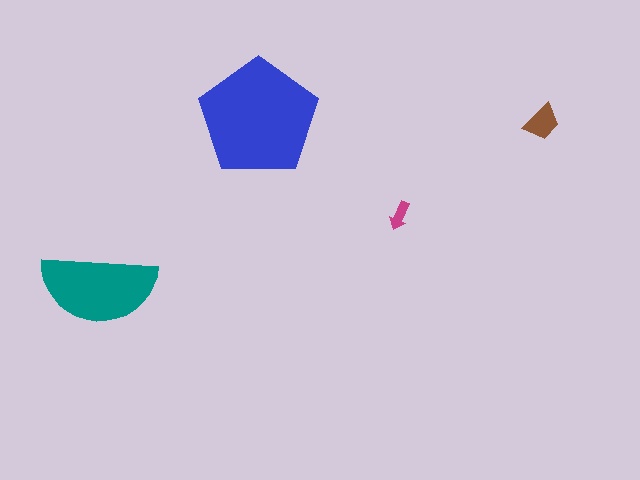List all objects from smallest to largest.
The magenta arrow, the brown trapezoid, the teal semicircle, the blue pentagon.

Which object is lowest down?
The teal semicircle is bottommost.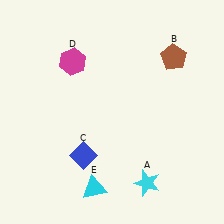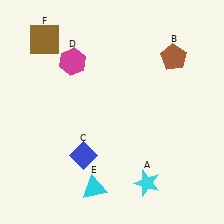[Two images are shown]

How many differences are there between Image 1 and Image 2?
There is 1 difference between the two images.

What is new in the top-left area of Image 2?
A brown square (F) was added in the top-left area of Image 2.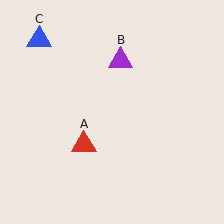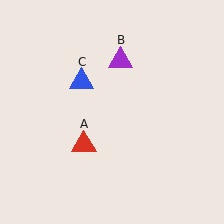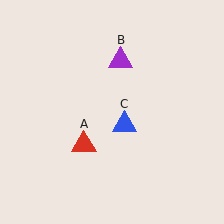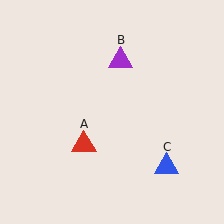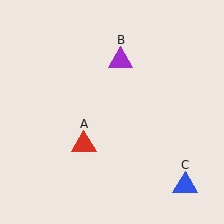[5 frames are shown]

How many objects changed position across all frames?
1 object changed position: blue triangle (object C).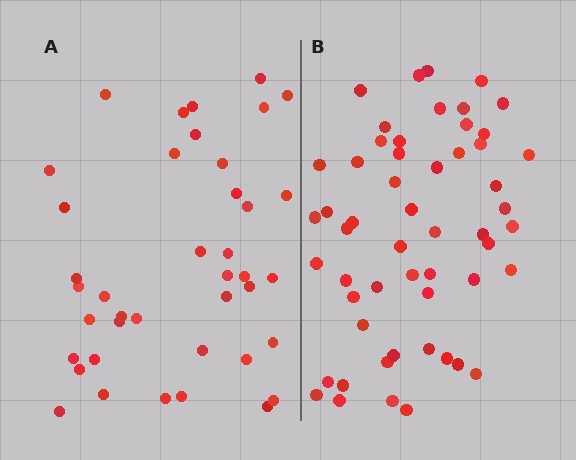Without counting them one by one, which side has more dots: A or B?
Region B (the right region) has more dots.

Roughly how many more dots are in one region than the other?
Region B has approximately 15 more dots than region A.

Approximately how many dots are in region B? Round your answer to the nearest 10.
About 50 dots. (The exact count is 54, which rounds to 50.)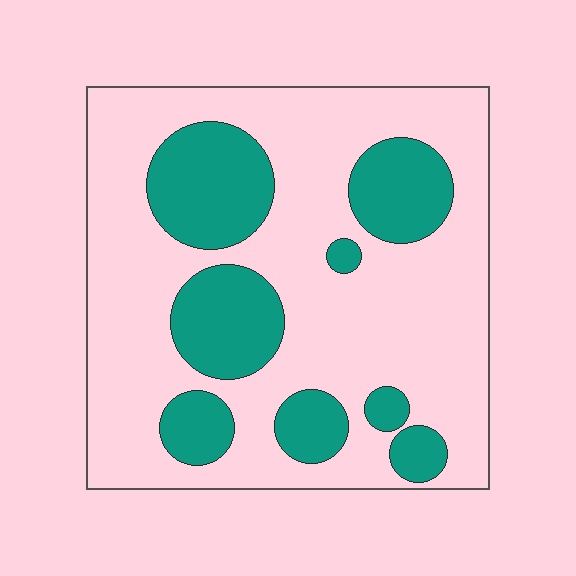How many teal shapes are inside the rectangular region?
8.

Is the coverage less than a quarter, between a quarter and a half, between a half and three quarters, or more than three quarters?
Between a quarter and a half.